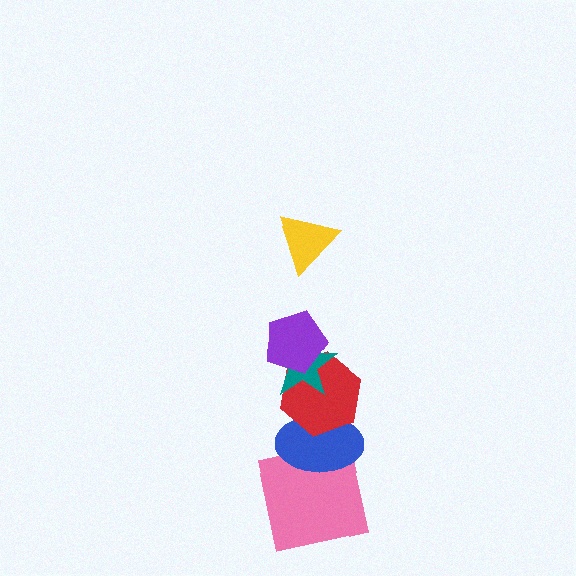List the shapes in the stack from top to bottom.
From top to bottom: the yellow triangle, the purple pentagon, the teal star, the red hexagon, the blue ellipse, the pink square.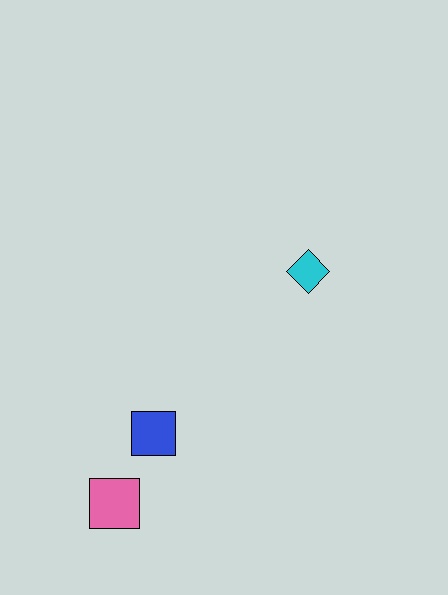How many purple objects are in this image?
There are no purple objects.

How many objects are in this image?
There are 3 objects.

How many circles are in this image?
There are no circles.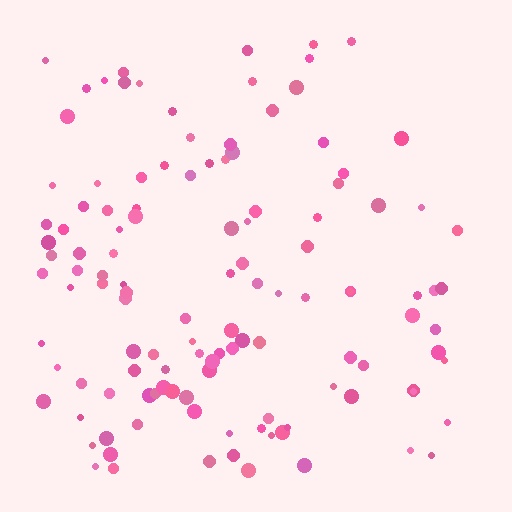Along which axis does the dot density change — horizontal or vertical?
Horizontal.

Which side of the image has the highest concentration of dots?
The left.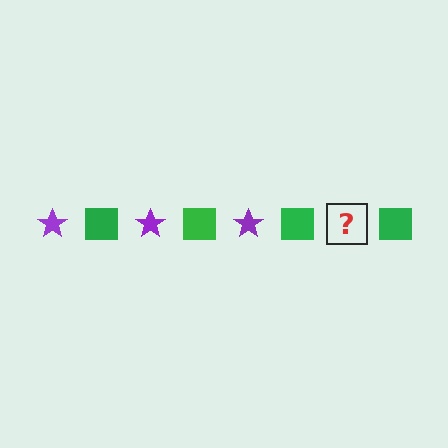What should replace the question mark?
The question mark should be replaced with a purple star.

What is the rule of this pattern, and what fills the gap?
The rule is that the pattern alternates between purple star and green square. The gap should be filled with a purple star.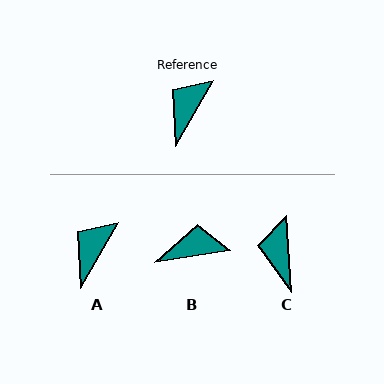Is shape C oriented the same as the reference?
No, it is off by about 33 degrees.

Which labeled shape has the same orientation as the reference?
A.